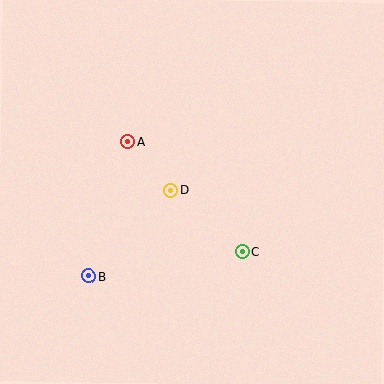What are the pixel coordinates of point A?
Point A is at (127, 142).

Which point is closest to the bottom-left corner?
Point B is closest to the bottom-left corner.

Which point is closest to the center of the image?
Point D at (171, 190) is closest to the center.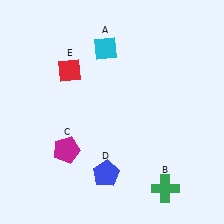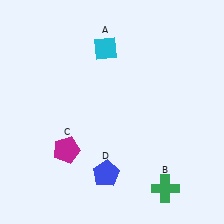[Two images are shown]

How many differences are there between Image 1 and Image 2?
There is 1 difference between the two images.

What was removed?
The red diamond (E) was removed in Image 2.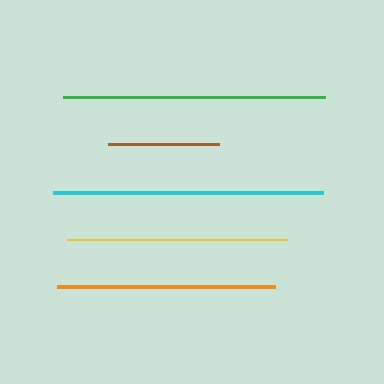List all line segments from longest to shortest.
From longest to shortest: cyan, green, yellow, orange, brown.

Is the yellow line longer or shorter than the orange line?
The yellow line is longer than the orange line.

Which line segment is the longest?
The cyan line is the longest at approximately 270 pixels.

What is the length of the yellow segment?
The yellow segment is approximately 220 pixels long.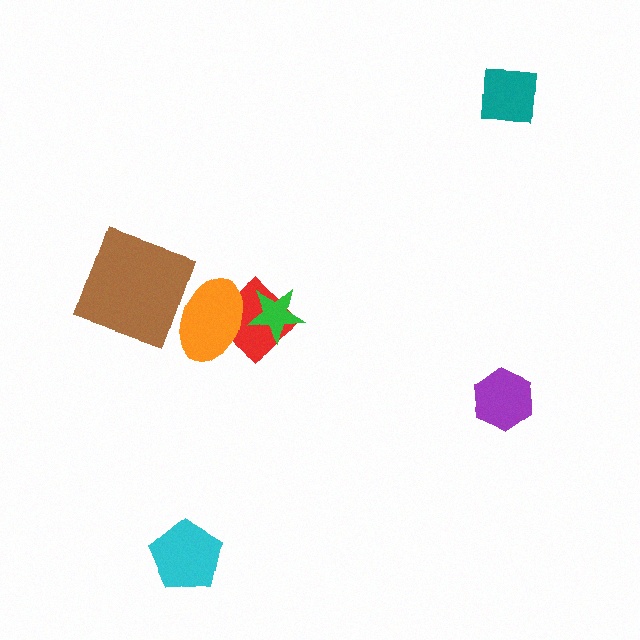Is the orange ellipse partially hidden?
Yes, it is partially covered by another shape.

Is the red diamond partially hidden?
Yes, it is partially covered by another shape.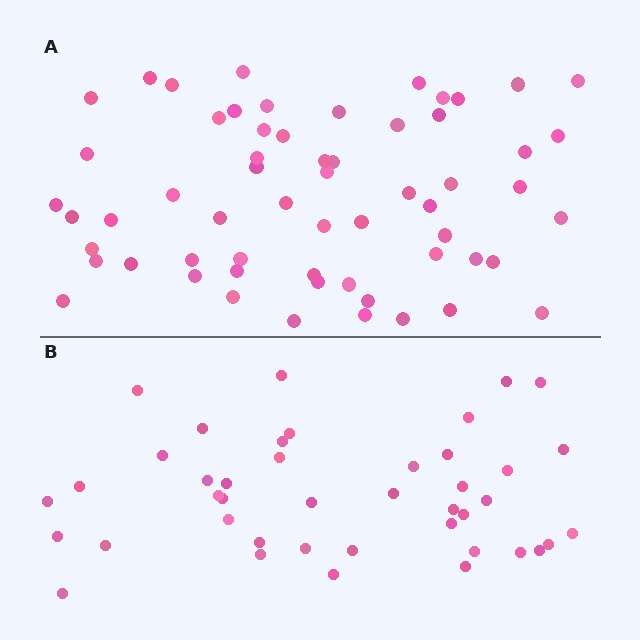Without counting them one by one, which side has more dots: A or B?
Region A (the top region) has more dots.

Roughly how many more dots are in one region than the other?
Region A has approximately 20 more dots than region B.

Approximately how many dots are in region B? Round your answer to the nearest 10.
About 40 dots. (The exact count is 42, which rounds to 40.)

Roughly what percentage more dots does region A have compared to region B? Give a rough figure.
About 45% more.